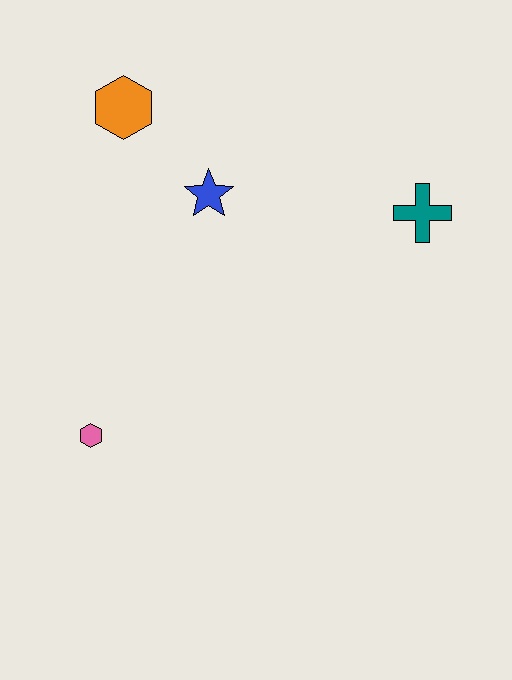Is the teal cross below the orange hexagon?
Yes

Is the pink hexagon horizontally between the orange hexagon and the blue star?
No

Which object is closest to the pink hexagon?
The blue star is closest to the pink hexagon.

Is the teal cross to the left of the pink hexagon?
No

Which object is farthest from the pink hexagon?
The teal cross is farthest from the pink hexagon.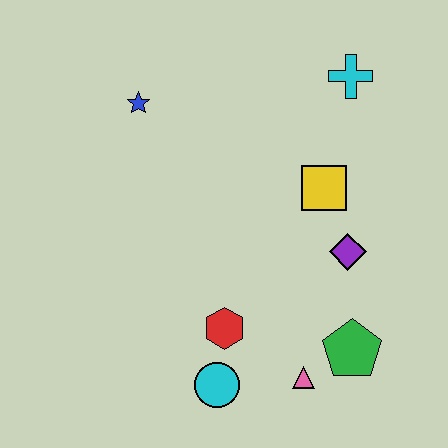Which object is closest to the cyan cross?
The yellow square is closest to the cyan cross.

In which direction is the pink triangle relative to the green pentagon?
The pink triangle is to the left of the green pentagon.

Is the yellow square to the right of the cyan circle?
Yes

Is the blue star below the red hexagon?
No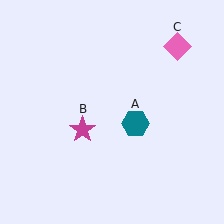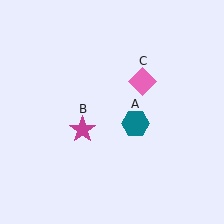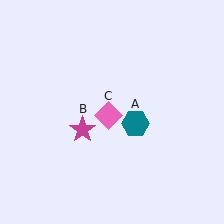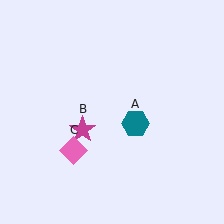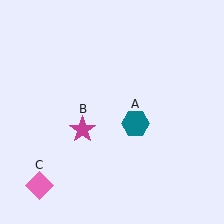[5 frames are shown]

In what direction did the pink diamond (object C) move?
The pink diamond (object C) moved down and to the left.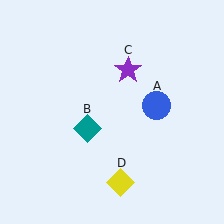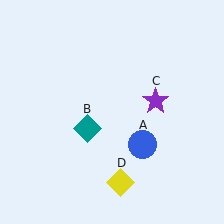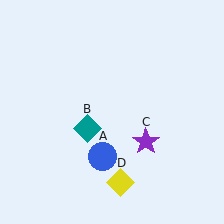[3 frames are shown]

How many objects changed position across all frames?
2 objects changed position: blue circle (object A), purple star (object C).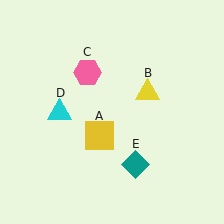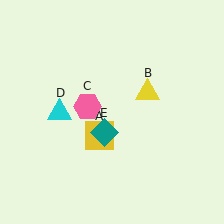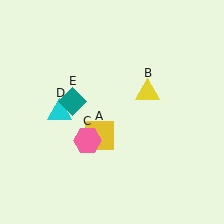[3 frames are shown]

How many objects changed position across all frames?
2 objects changed position: pink hexagon (object C), teal diamond (object E).